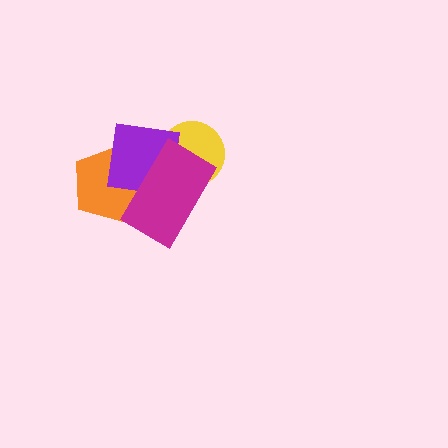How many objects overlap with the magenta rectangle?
3 objects overlap with the magenta rectangle.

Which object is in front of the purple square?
The magenta rectangle is in front of the purple square.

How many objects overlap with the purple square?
3 objects overlap with the purple square.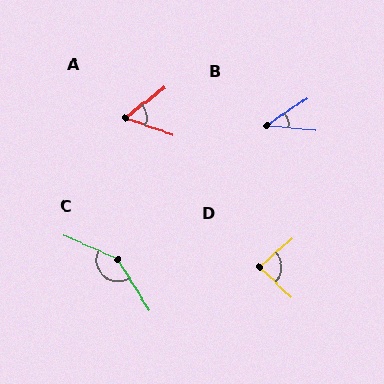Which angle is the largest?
C, at approximately 146 degrees.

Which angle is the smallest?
B, at approximately 40 degrees.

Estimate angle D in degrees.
Approximately 86 degrees.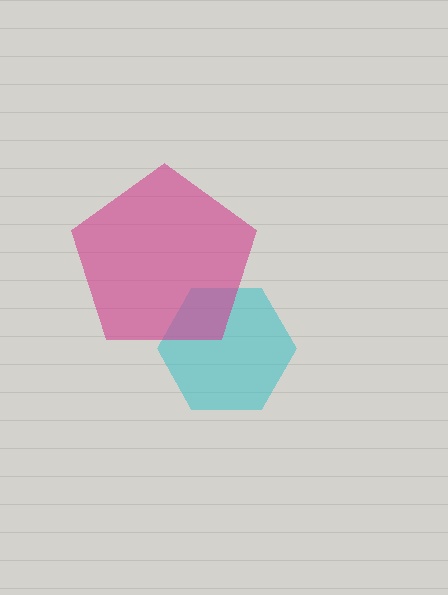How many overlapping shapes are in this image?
There are 2 overlapping shapes in the image.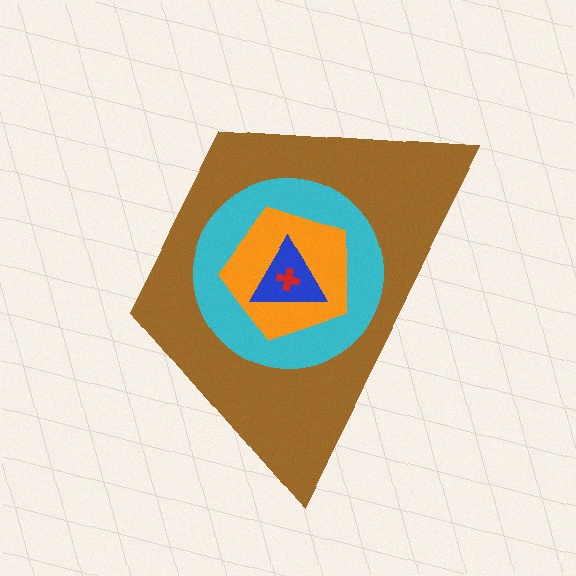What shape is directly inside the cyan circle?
The orange pentagon.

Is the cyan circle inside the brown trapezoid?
Yes.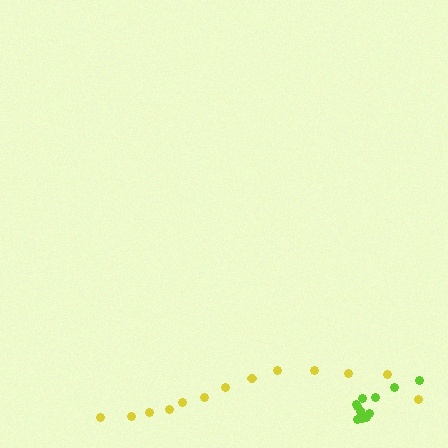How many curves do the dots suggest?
There are 2 distinct paths.